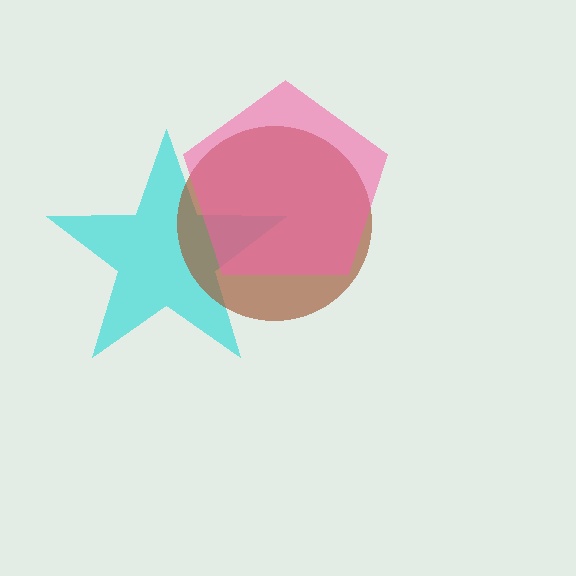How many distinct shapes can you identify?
There are 3 distinct shapes: a cyan star, a brown circle, a pink pentagon.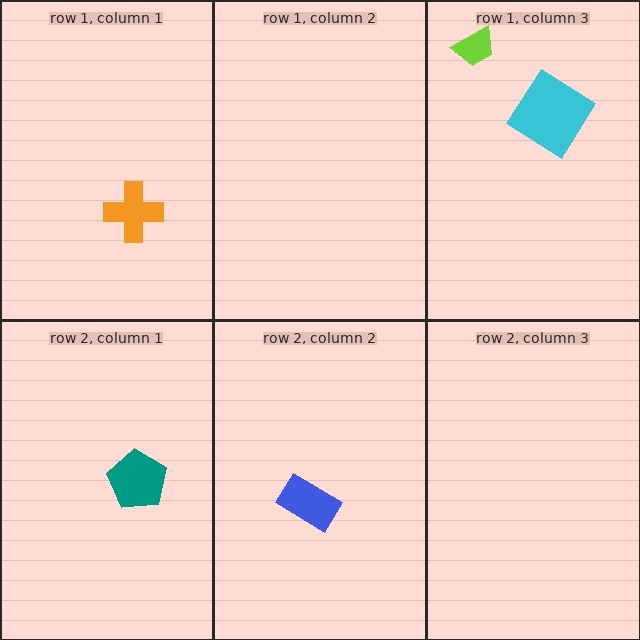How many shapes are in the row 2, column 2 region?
1.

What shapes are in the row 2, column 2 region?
The blue rectangle.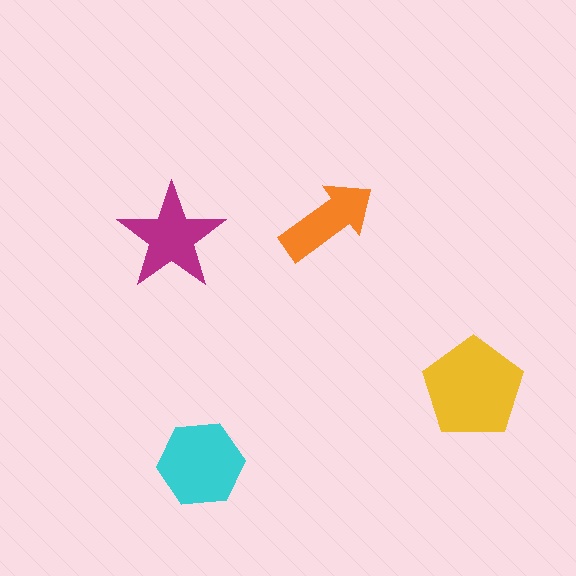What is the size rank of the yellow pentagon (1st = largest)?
1st.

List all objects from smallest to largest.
The orange arrow, the magenta star, the cyan hexagon, the yellow pentagon.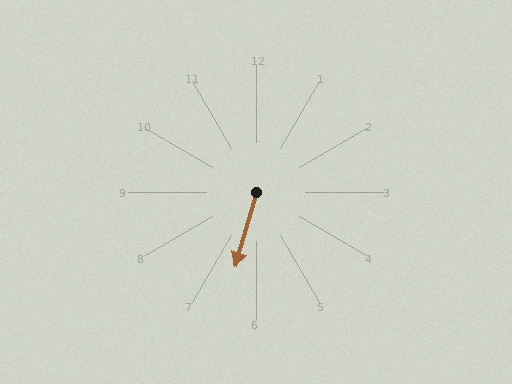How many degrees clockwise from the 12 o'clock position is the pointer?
Approximately 196 degrees.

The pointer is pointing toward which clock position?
Roughly 7 o'clock.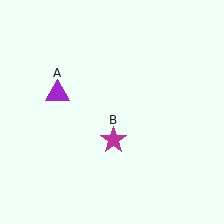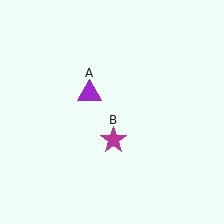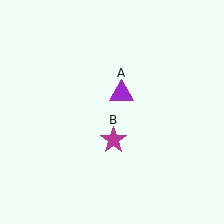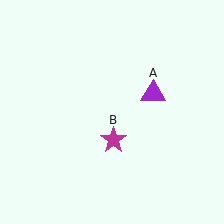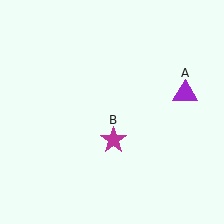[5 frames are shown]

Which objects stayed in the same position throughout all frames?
Magenta star (object B) remained stationary.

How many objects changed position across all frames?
1 object changed position: purple triangle (object A).